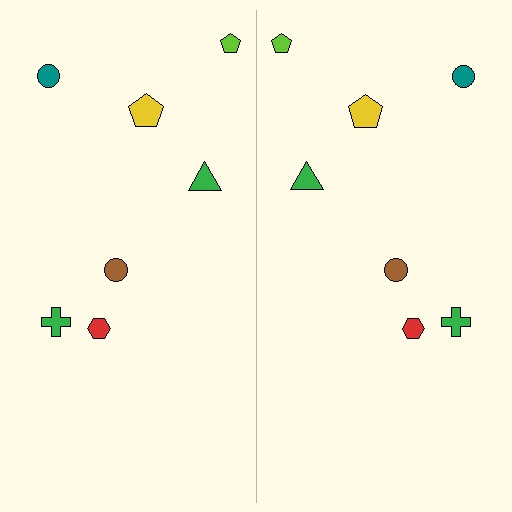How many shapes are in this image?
There are 14 shapes in this image.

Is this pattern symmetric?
Yes, this pattern has bilateral (reflection) symmetry.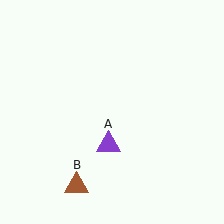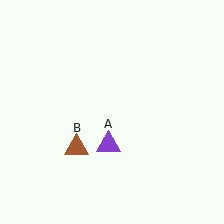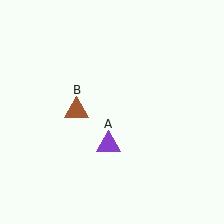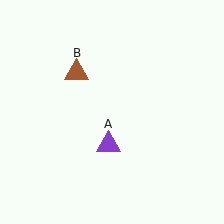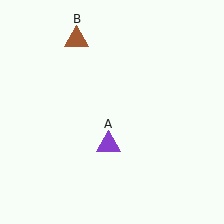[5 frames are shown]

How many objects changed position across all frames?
1 object changed position: brown triangle (object B).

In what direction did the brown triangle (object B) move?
The brown triangle (object B) moved up.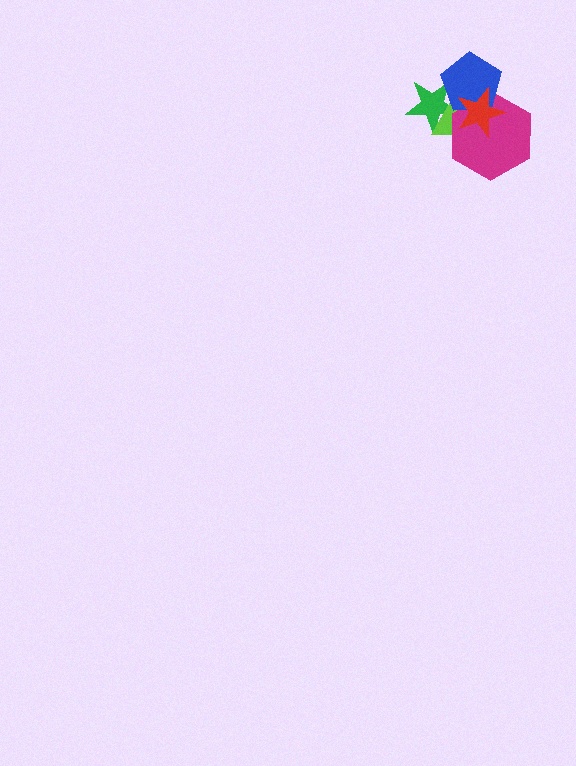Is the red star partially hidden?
No, no other shape covers it.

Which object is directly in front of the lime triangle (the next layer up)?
The magenta hexagon is directly in front of the lime triangle.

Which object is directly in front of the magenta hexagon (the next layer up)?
The blue pentagon is directly in front of the magenta hexagon.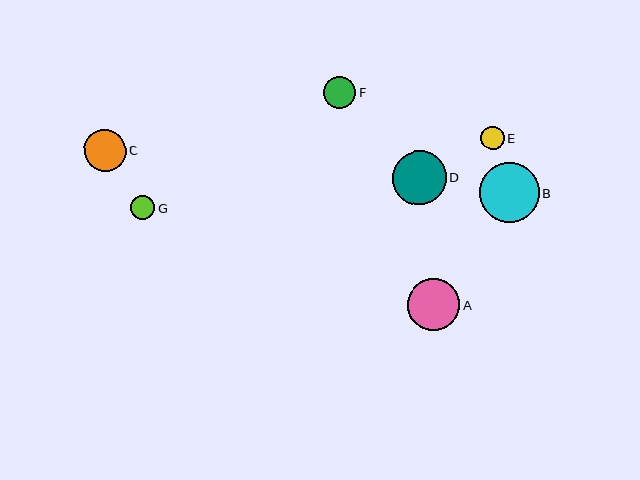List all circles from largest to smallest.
From largest to smallest: B, D, A, C, F, G, E.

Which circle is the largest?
Circle B is the largest with a size of approximately 59 pixels.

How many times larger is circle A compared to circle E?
Circle A is approximately 2.2 times the size of circle E.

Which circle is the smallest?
Circle E is the smallest with a size of approximately 24 pixels.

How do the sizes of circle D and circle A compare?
Circle D and circle A are approximately the same size.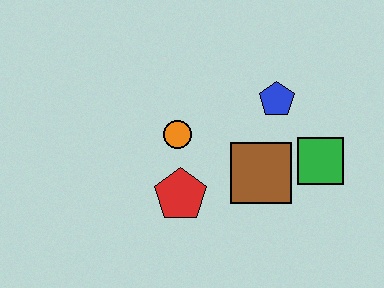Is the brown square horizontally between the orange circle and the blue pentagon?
Yes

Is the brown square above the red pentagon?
Yes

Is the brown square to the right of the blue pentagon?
No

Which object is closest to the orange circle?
The red pentagon is closest to the orange circle.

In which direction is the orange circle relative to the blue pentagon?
The orange circle is to the left of the blue pentagon.